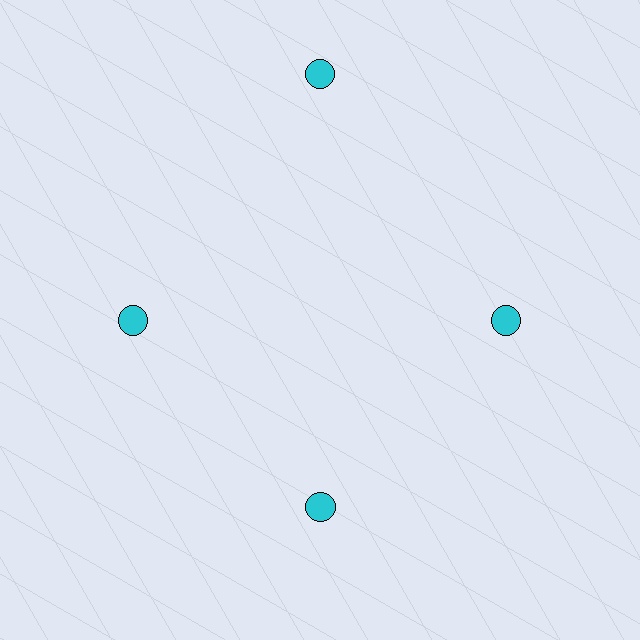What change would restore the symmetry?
The symmetry would be restored by moving it inward, back onto the ring so that all 4 circles sit at equal angles and equal distance from the center.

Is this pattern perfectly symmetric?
No. The 4 cyan circles are arranged in a ring, but one element near the 12 o'clock position is pushed outward from the center, breaking the 4-fold rotational symmetry.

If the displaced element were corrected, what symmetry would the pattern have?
It would have 4-fold rotational symmetry — the pattern would map onto itself every 90 degrees.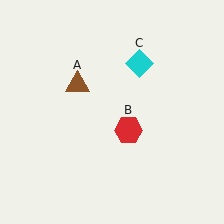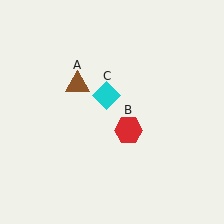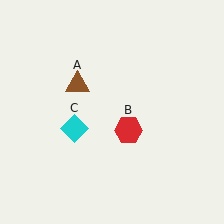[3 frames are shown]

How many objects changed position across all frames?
1 object changed position: cyan diamond (object C).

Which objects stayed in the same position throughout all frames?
Brown triangle (object A) and red hexagon (object B) remained stationary.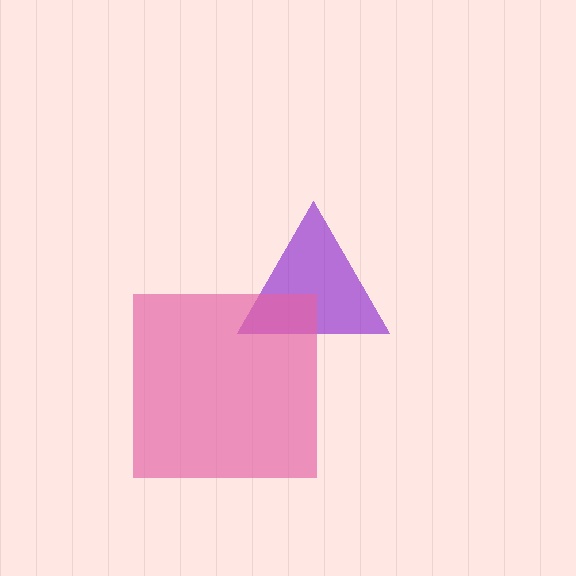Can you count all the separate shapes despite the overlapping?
Yes, there are 2 separate shapes.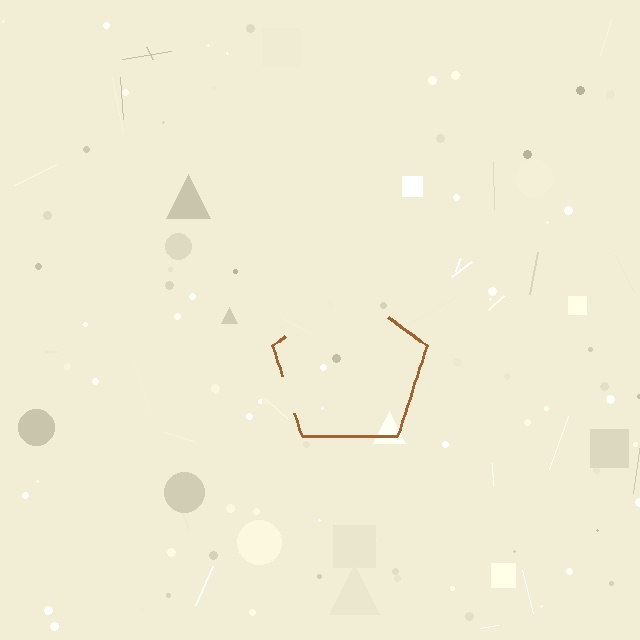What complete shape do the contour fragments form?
The contour fragments form a pentagon.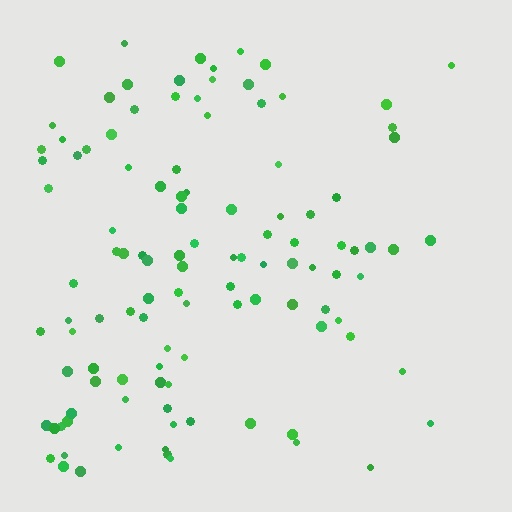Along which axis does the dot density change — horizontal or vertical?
Horizontal.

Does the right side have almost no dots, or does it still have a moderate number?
Still a moderate number, just noticeably fewer than the left.